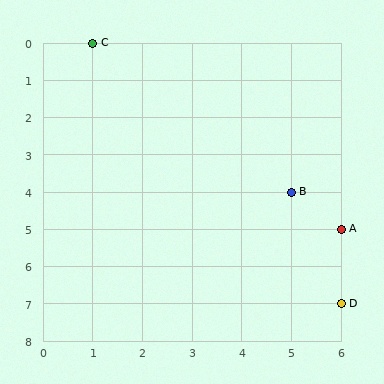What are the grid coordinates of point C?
Point C is at grid coordinates (1, 0).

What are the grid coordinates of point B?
Point B is at grid coordinates (5, 4).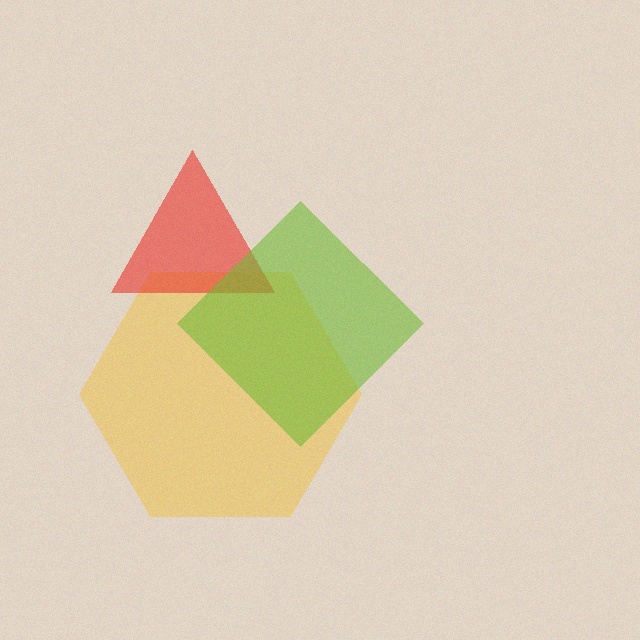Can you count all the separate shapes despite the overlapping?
Yes, there are 3 separate shapes.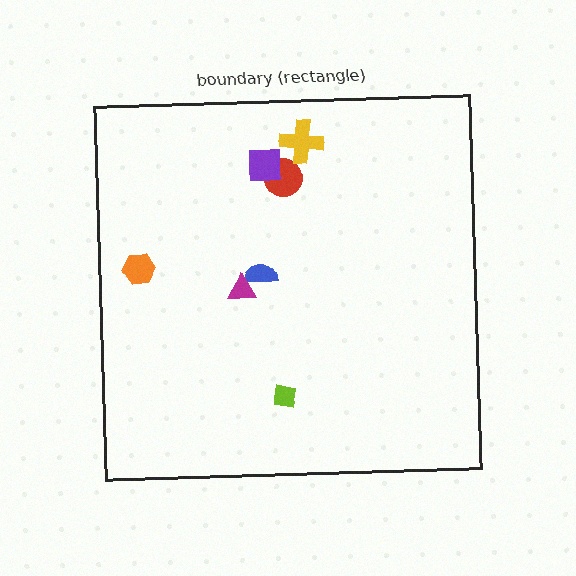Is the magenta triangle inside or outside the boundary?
Inside.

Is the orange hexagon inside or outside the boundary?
Inside.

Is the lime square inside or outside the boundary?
Inside.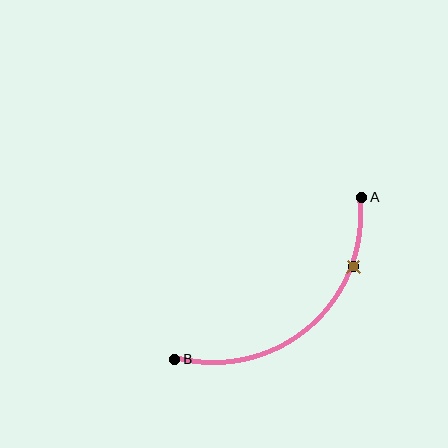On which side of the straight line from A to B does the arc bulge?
The arc bulges below and to the right of the straight line connecting A and B.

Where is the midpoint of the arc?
The arc midpoint is the point on the curve farthest from the straight line joining A and B. It sits below and to the right of that line.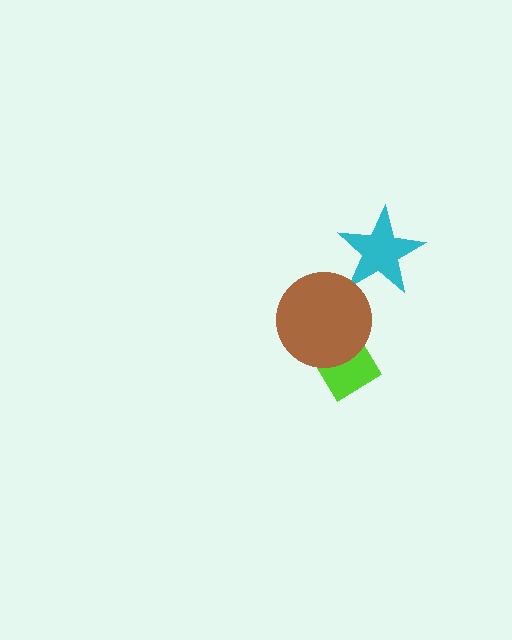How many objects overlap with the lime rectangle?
1 object overlaps with the lime rectangle.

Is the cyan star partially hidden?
No, no other shape covers it.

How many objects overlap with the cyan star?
0 objects overlap with the cyan star.